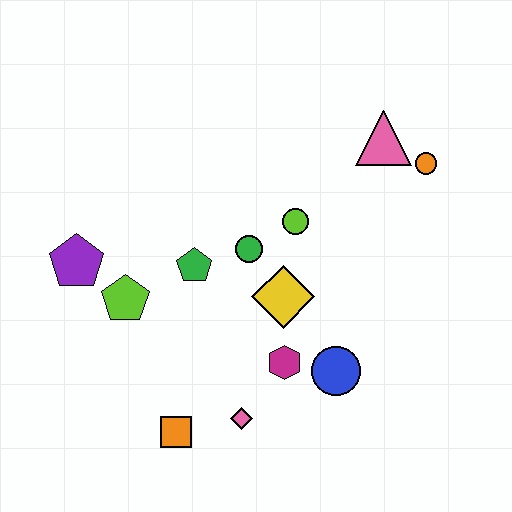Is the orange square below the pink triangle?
Yes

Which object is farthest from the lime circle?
The orange square is farthest from the lime circle.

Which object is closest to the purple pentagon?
The lime pentagon is closest to the purple pentagon.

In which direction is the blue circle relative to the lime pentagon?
The blue circle is to the right of the lime pentagon.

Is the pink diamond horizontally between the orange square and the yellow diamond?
Yes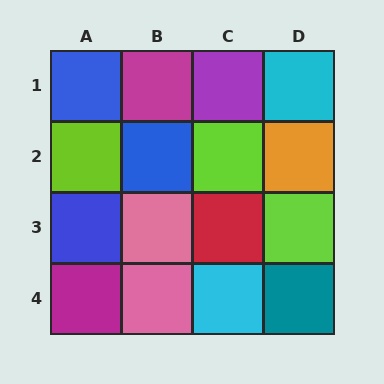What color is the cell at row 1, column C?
Purple.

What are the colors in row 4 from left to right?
Magenta, pink, cyan, teal.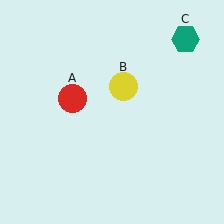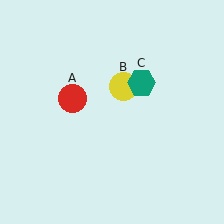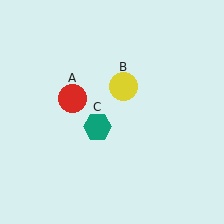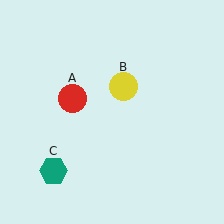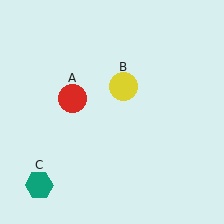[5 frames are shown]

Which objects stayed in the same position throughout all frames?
Red circle (object A) and yellow circle (object B) remained stationary.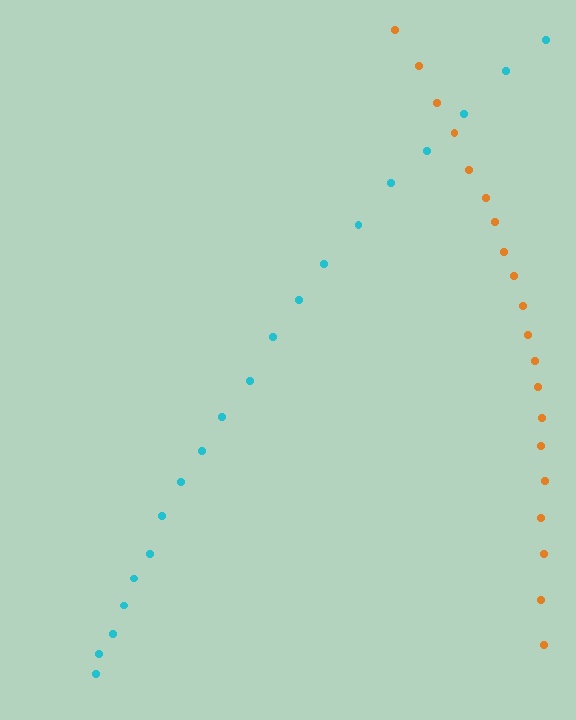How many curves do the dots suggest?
There are 2 distinct paths.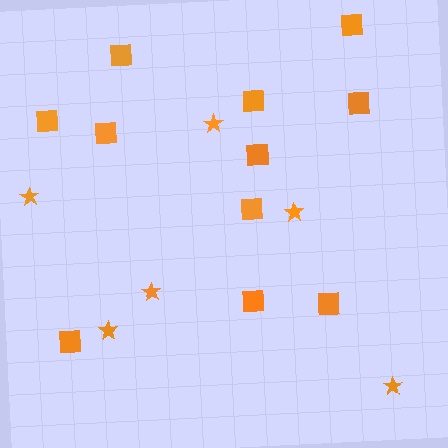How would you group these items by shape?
There are 2 groups: one group of squares (11) and one group of stars (6).